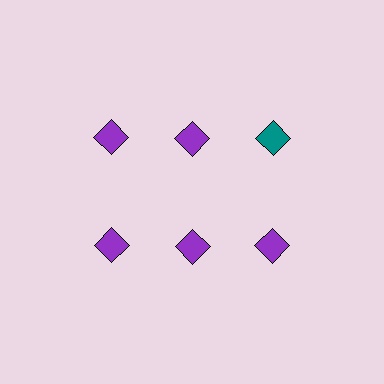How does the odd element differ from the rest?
It has a different color: teal instead of purple.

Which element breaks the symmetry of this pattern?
The teal diamond in the top row, center column breaks the symmetry. All other shapes are purple diamonds.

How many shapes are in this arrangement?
There are 6 shapes arranged in a grid pattern.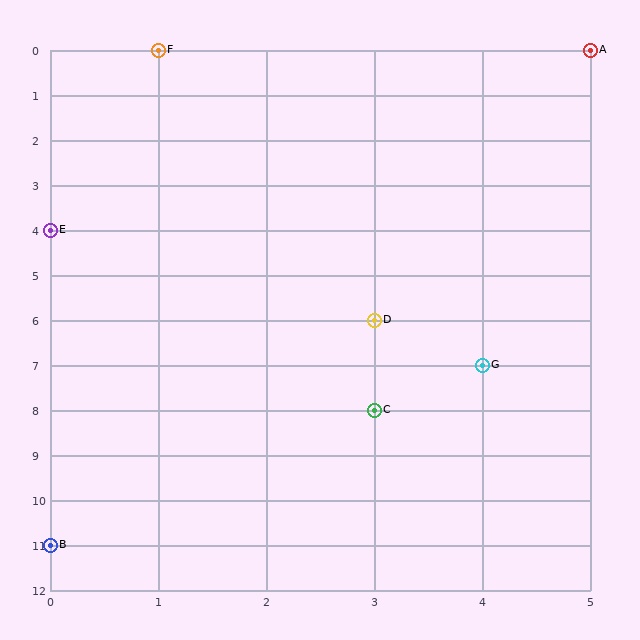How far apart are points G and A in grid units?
Points G and A are 1 column and 7 rows apart (about 7.1 grid units diagonally).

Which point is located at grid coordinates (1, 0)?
Point F is at (1, 0).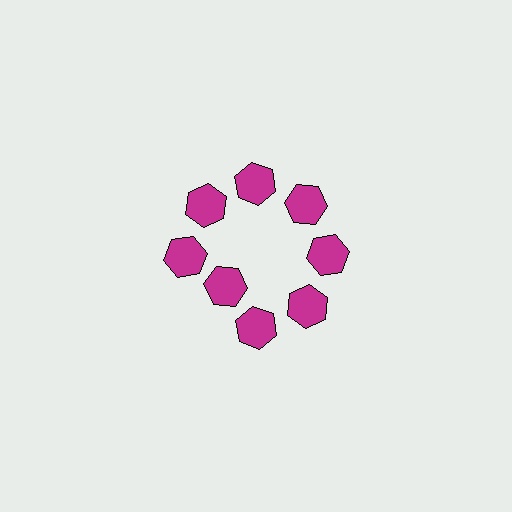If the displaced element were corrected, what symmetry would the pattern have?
It would have 8-fold rotational symmetry — the pattern would map onto itself every 45 degrees.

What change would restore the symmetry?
The symmetry would be restored by moving it outward, back onto the ring so that all 8 hexagons sit at equal angles and equal distance from the center.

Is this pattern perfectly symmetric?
No. The 8 magenta hexagons are arranged in a ring, but one element near the 8 o'clock position is pulled inward toward the center, breaking the 8-fold rotational symmetry.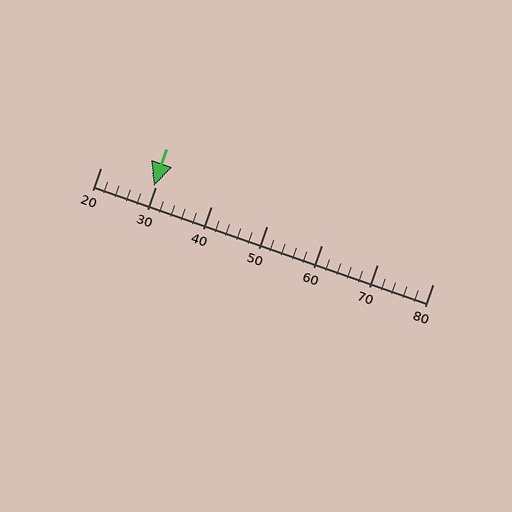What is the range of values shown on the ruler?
The ruler shows values from 20 to 80.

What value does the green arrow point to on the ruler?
The green arrow points to approximately 30.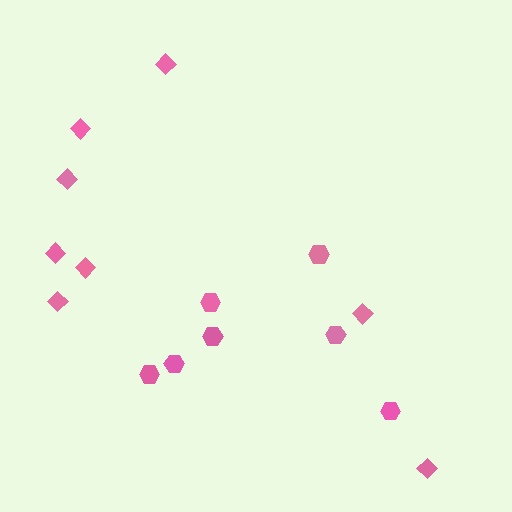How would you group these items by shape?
There are 2 groups: one group of hexagons (7) and one group of diamonds (8).